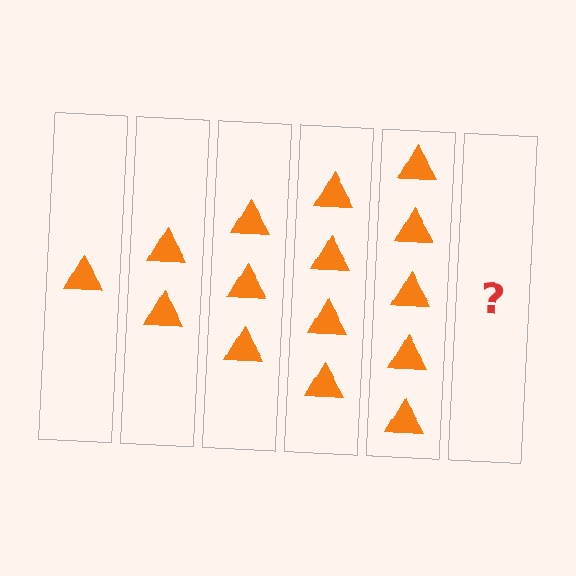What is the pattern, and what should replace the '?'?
The pattern is that each step adds one more triangle. The '?' should be 6 triangles.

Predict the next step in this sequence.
The next step is 6 triangles.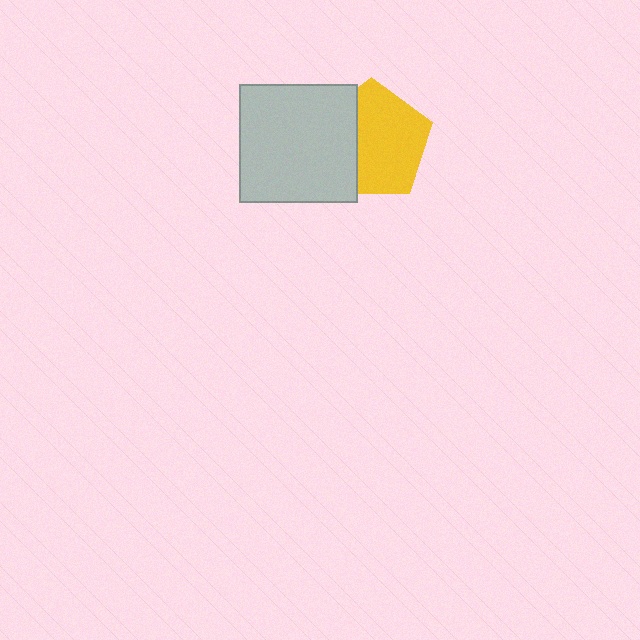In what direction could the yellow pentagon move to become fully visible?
The yellow pentagon could move right. That would shift it out from behind the light gray square entirely.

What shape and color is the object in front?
The object in front is a light gray square.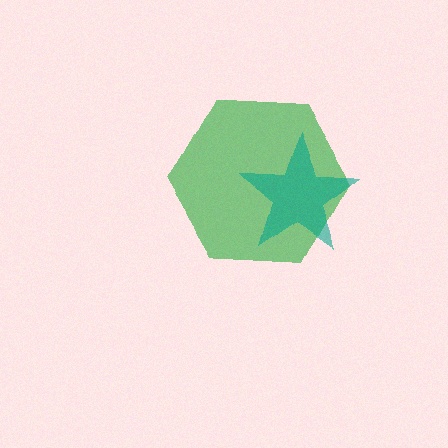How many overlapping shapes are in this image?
There are 2 overlapping shapes in the image.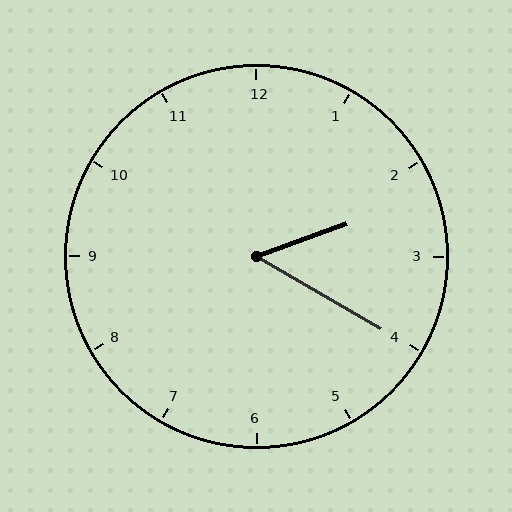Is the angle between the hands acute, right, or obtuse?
It is acute.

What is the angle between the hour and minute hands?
Approximately 50 degrees.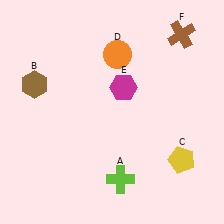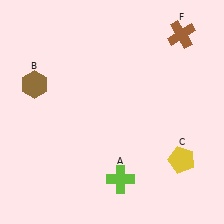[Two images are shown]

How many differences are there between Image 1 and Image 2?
There are 2 differences between the two images.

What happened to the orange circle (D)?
The orange circle (D) was removed in Image 2. It was in the top-right area of Image 1.